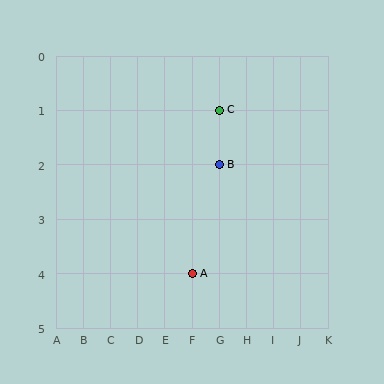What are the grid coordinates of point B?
Point B is at grid coordinates (G, 2).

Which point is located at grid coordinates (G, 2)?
Point B is at (G, 2).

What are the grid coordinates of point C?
Point C is at grid coordinates (G, 1).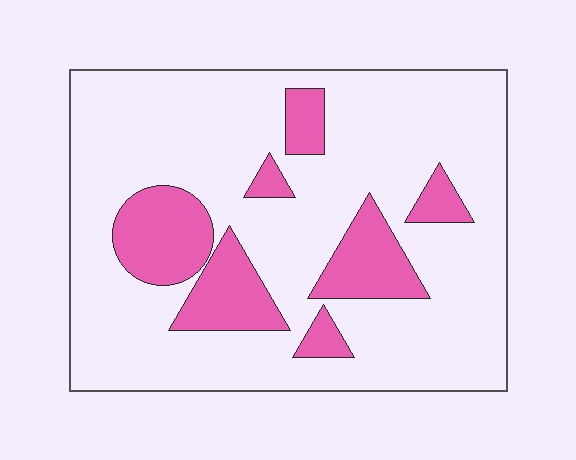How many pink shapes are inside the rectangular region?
7.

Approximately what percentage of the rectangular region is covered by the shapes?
Approximately 20%.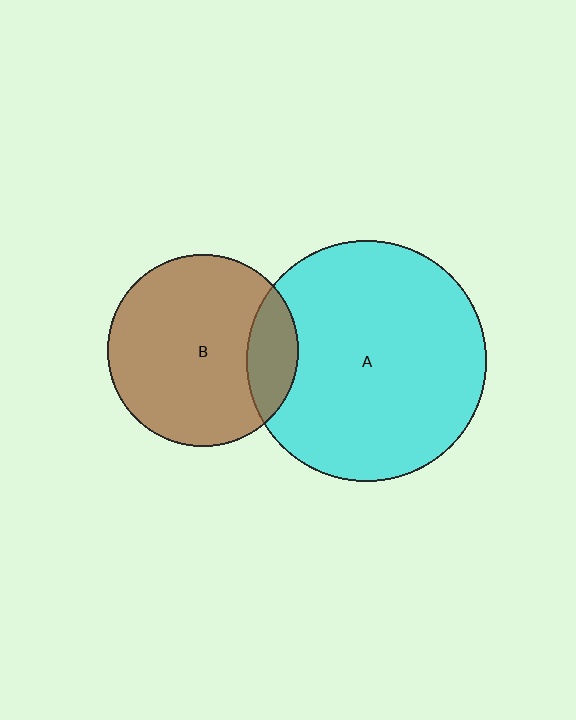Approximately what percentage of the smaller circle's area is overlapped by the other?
Approximately 15%.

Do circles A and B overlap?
Yes.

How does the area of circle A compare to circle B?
Approximately 1.6 times.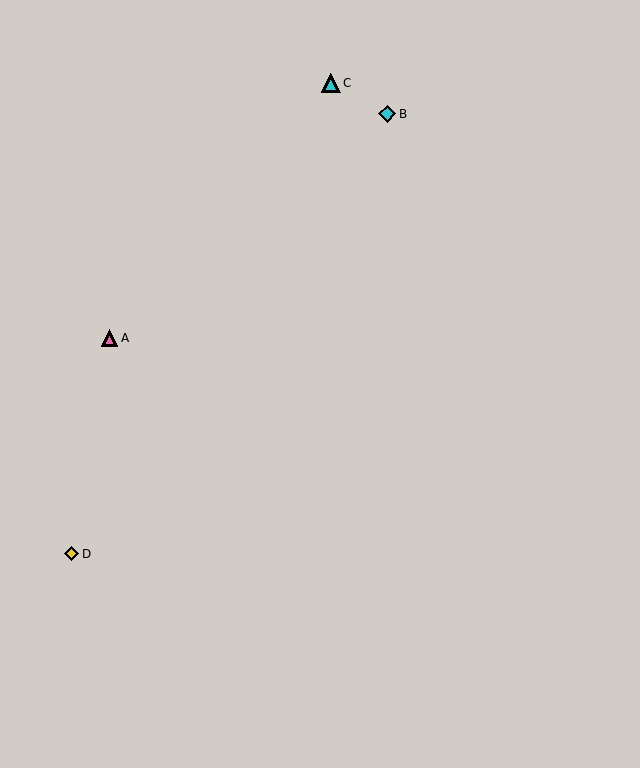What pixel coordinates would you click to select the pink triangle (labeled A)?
Click at (110, 338) to select the pink triangle A.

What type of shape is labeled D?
Shape D is a yellow diamond.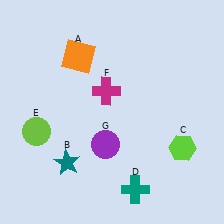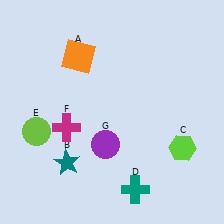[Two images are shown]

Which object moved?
The magenta cross (F) moved left.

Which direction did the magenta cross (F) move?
The magenta cross (F) moved left.